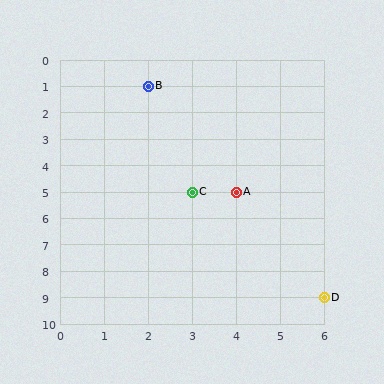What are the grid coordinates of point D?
Point D is at grid coordinates (6, 9).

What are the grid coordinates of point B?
Point B is at grid coordinates (2, 1).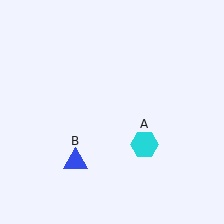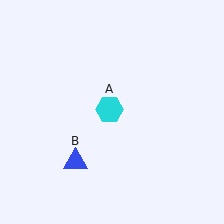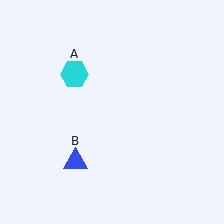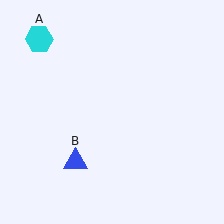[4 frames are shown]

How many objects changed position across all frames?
1 object changed position: cyan hexagon (object A).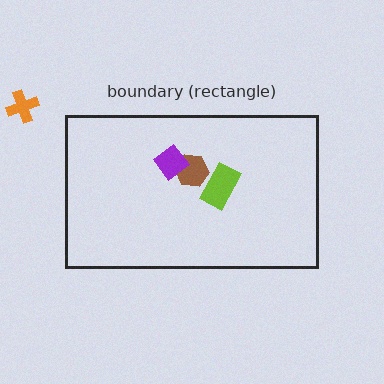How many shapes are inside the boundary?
3 inside, 1 outside.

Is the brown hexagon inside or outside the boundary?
Inside.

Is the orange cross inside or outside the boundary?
Outside.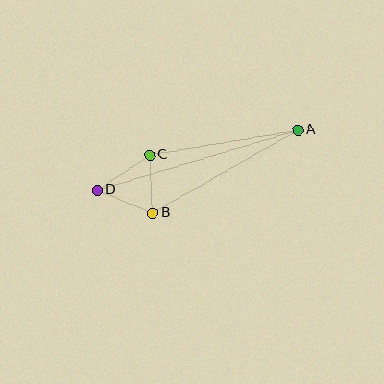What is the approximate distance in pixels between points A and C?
The distance between A and C is approximately 150 pixels.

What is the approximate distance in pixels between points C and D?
The distance between C and D is approximately 63 pixels.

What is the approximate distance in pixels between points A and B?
The distance between A and B is approximately 167 pixels.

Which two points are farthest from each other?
Points A and D are farthest from each other.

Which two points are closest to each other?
Points B and C are closest to each other.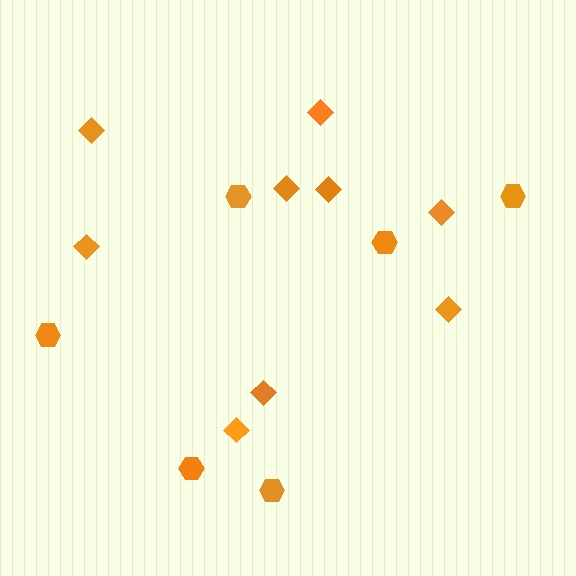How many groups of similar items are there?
There are 2 groups: one group of diamonds (9) and one group of hexagons (6).